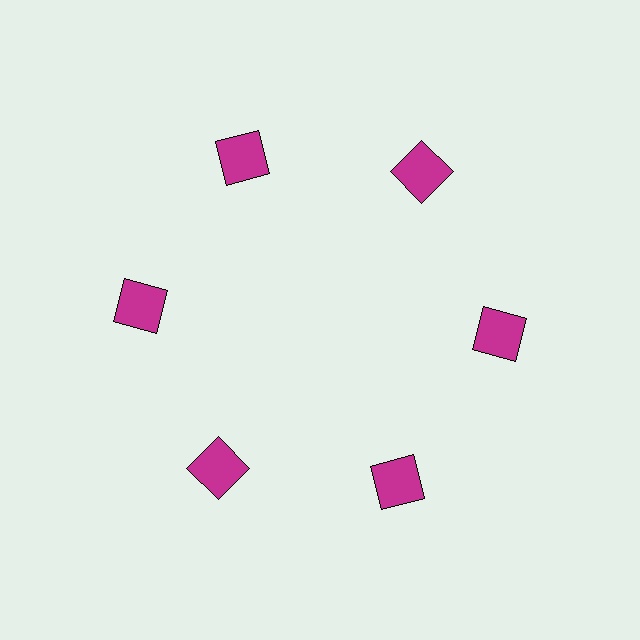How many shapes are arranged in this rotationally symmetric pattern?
There are 6 shapes, arranged in 6 groups of 1.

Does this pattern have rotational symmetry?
Yes, this pattern has 6-fold rotational symmetry. It looks the same after rotating 60 degrees around the center.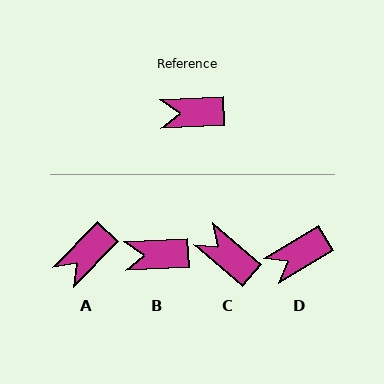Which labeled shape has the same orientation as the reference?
B.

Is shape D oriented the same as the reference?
No, it is off by about 27 degrees.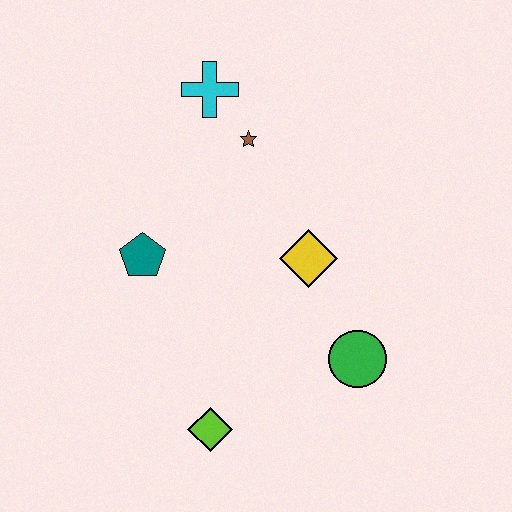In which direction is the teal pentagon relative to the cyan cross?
The teal pentagon is below the cyan cross.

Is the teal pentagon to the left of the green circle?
Yes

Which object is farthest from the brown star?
The lime diamond is farthest from the brown star.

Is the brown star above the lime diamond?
Yes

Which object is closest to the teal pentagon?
The brown star is closest to the teal pentagon.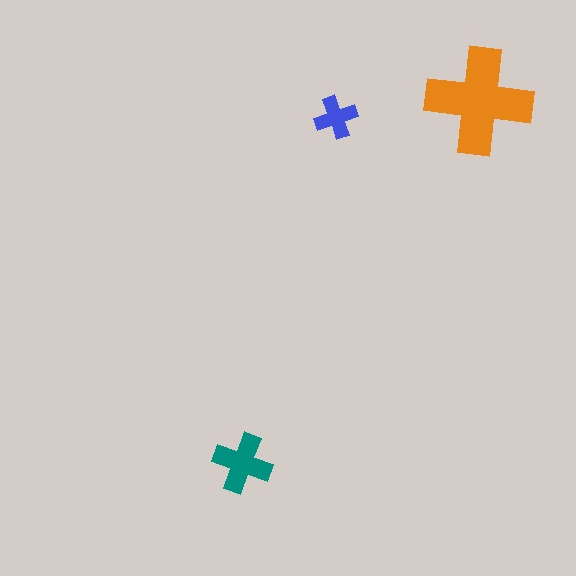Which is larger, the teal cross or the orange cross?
The orange one.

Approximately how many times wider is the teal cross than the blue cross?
About 1.5 times wider.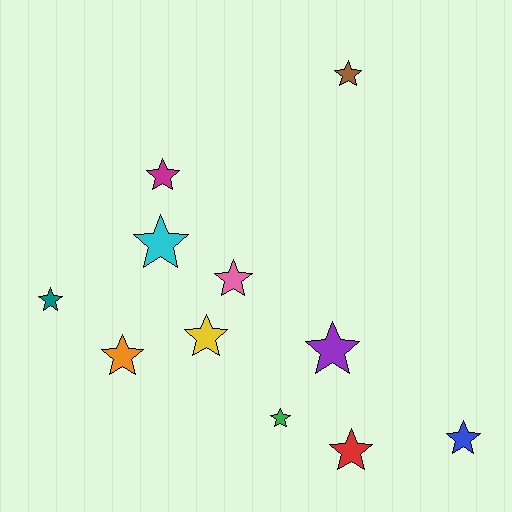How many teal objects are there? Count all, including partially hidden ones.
There is 1 teal object.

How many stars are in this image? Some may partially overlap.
There are 11 stars.